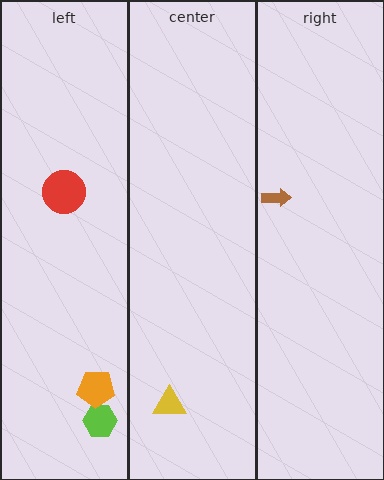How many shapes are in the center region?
1.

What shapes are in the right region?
The brown arrow.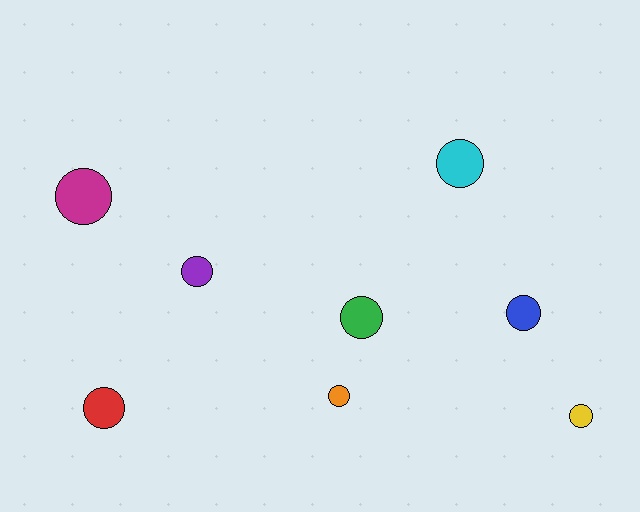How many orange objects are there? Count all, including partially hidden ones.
There is 1 orange object.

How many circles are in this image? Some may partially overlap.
There are 8 circles.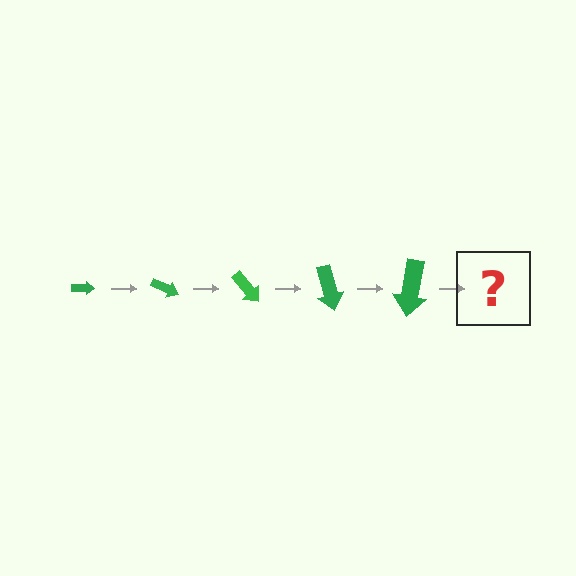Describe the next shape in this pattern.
It should be an arrow, larger than the previous one and rotated 125 degrees from the start.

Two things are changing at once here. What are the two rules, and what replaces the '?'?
The two rules are that the arrow grows larger each step and it rotates 25 degrees each step. The '?' should be an arrow, larger than the previous one and rotated 125 degrees from the start.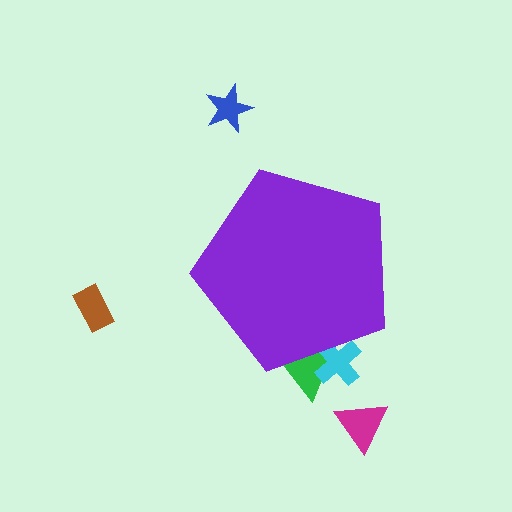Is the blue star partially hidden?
No, the blue star is fully visible.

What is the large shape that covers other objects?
A purple pentagon.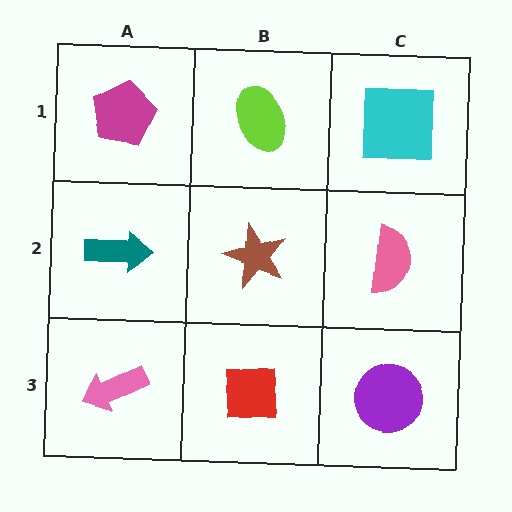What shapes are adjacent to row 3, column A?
A teal arrow (row 2, column A), a red square (row 3, column B).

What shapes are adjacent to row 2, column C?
A cyan square (row 1, column C), a purple circle (row 3, column C), a brown star (row 2, column B).